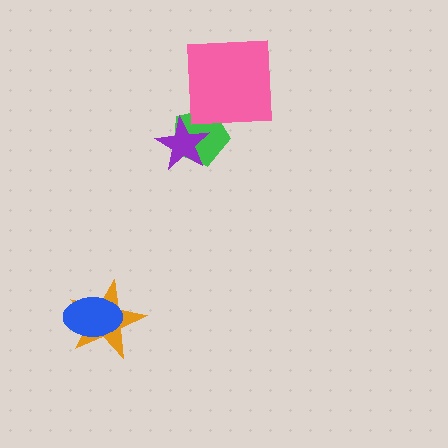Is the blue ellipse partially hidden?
No, no other shape covers it.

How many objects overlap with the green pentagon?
2 objects overlap with the green pentagon.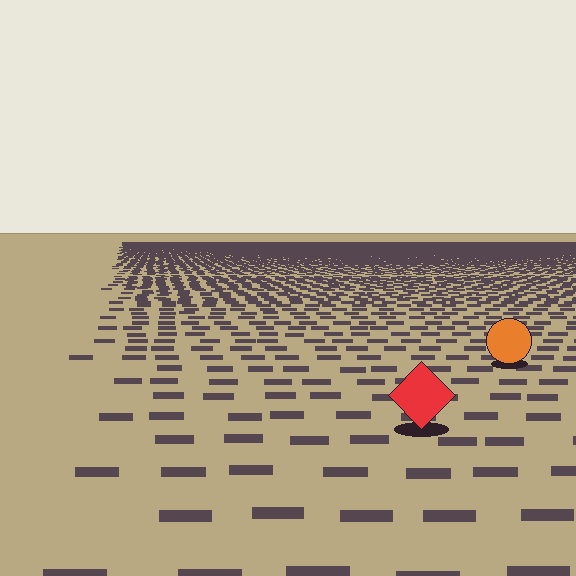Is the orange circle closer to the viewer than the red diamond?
No. The red diamond is closer — you can tell from the texture gradient: the ground texture is coarser near it.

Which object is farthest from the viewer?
The orange circle is farthest from the viewer. It appears smaller and the ground texture around it is denser.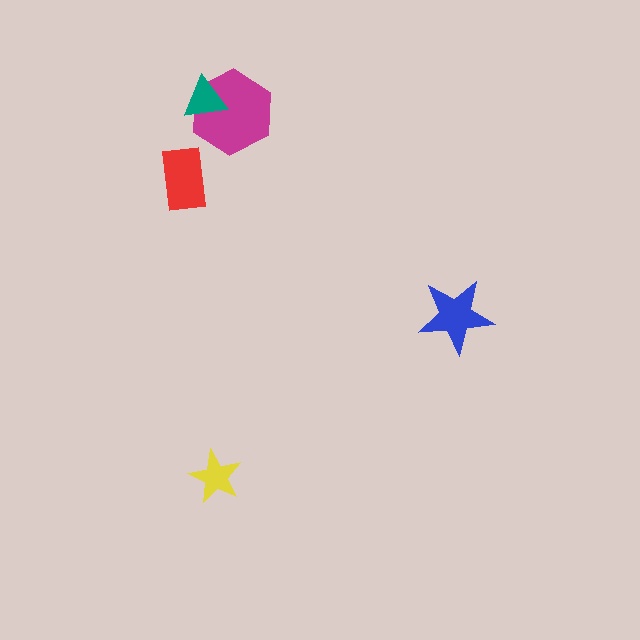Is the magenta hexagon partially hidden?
Yes, it is partially covered by another shape.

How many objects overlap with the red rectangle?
0 objects overlap with the red rectangle.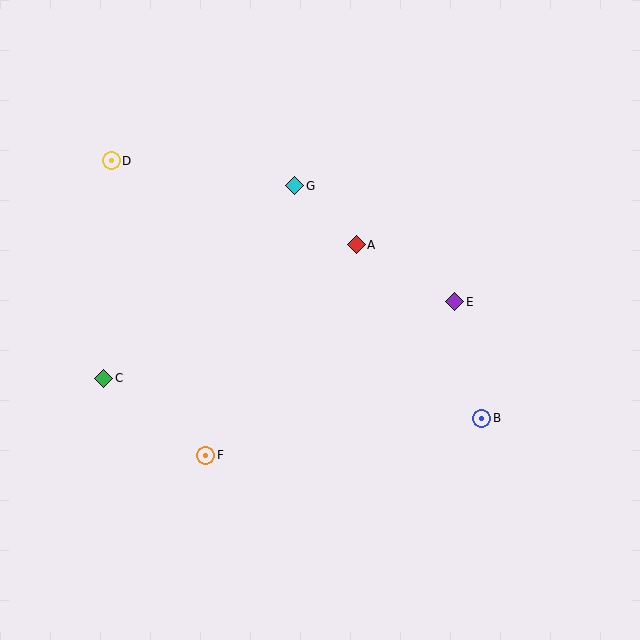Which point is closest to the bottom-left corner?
Point F is closest to the bottom-left corner.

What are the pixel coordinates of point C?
Point C is at (104, 378).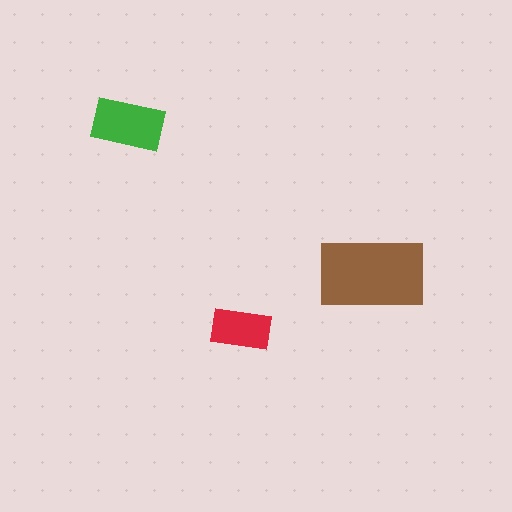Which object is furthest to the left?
The green rectangle is leftmost.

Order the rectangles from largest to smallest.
the brown one, the green one, the red one.